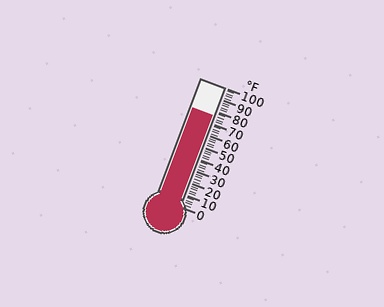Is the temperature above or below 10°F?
The temperature is above 10°F.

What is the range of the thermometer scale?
The thermometer scale ranges from 0°F to 100°F.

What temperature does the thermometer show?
The thermometer shows approximately 76°F.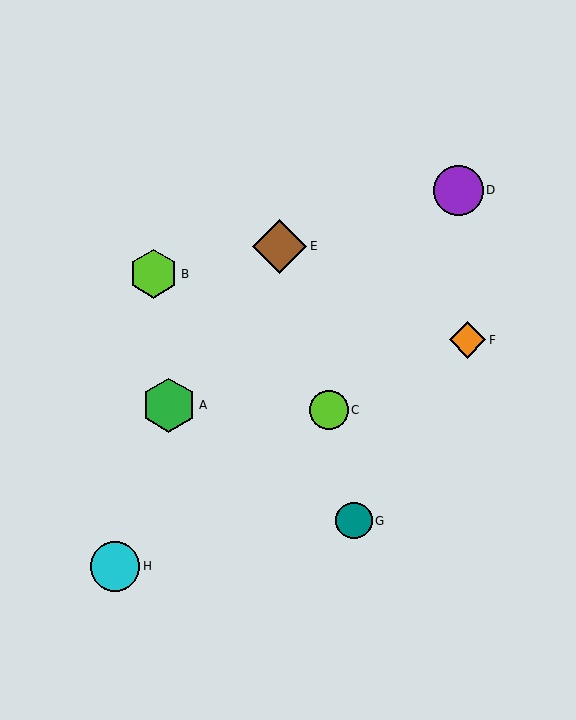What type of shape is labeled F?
Shape F is an orange diamond.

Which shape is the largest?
The green hexagon (labeled A) is the largest.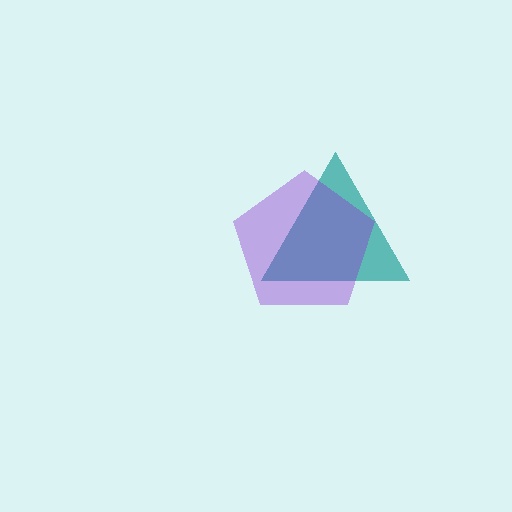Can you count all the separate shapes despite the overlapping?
Yes, there are 2 separate shapes.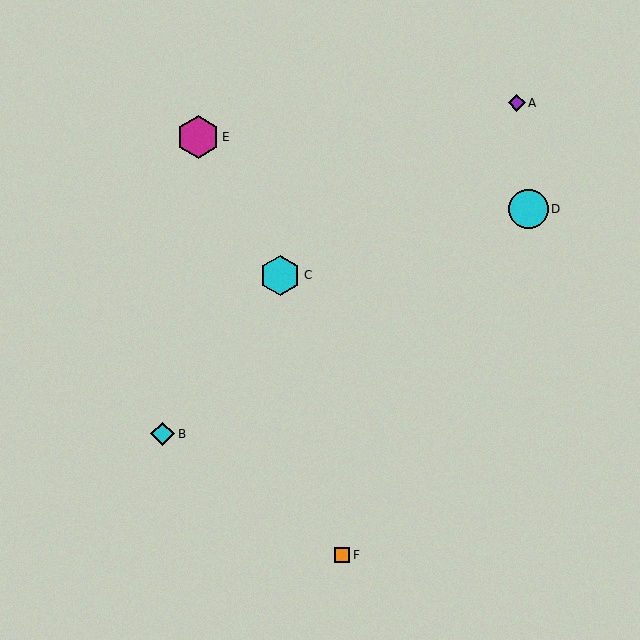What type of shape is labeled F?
Shape F is an orange square.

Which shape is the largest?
The magenta hexagon (labeled E) is the largest.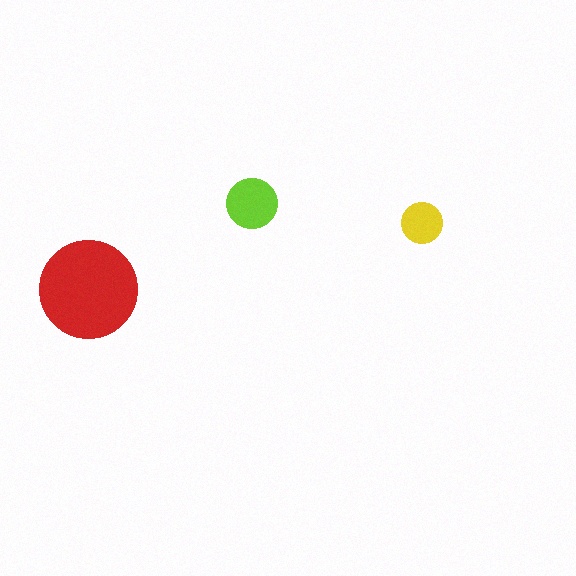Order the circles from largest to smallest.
the red one, the lime one, the yellow one.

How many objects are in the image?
There are 3 objects in the image.